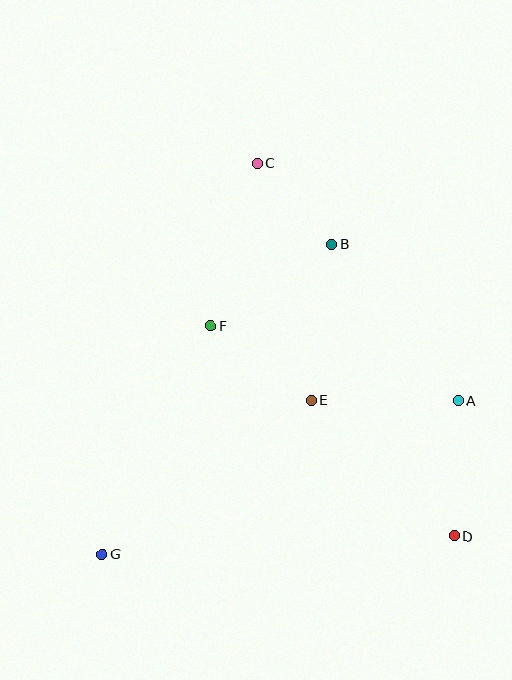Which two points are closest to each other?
Points B and C are closest to each other.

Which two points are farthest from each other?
Points C and D are farthest from each other.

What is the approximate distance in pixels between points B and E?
The distance between B and E is approximately 157 pixels.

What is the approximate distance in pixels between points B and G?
The distance between B and G is approximately 386 pixels.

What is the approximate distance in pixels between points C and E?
The distance between C and E is approximately 243 pixels.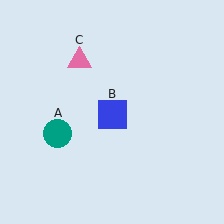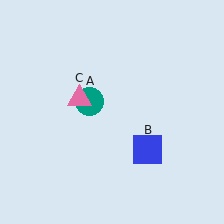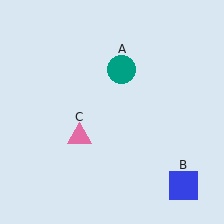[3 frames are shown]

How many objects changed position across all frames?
3 objects changed position: teal circle (object A), blue square (object B), pink triangle (object C).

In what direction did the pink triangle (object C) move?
The pink triangle (object C) moved down.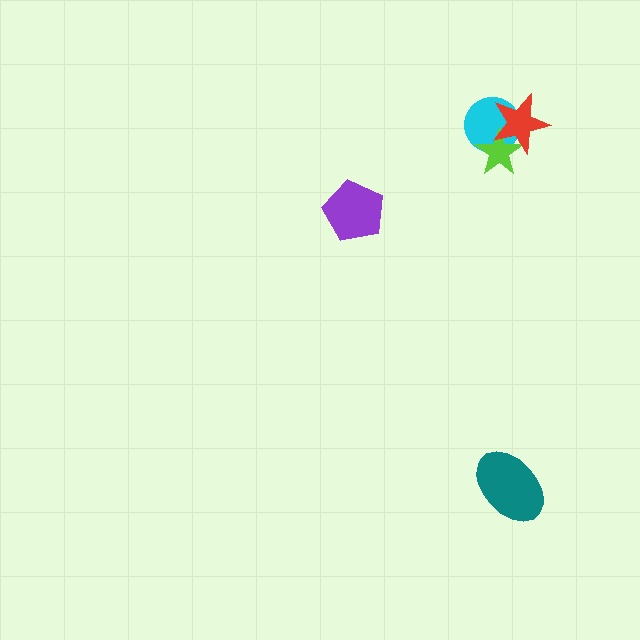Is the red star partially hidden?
No, no other shape covers it.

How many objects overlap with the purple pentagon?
0 objects overlap with the purple pentagon.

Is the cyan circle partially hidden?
Yes, it is partially covered by another shape.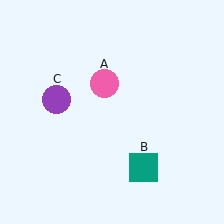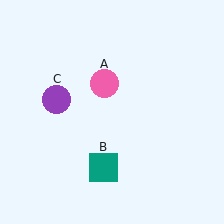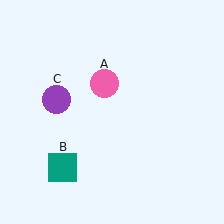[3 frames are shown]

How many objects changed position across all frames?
1 object changed position: teal square (object B).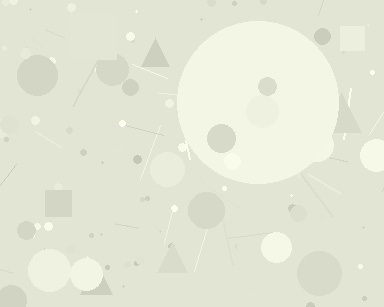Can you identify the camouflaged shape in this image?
The camouflaged shape is a circle.